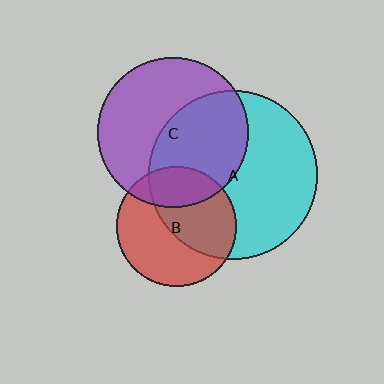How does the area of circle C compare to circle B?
Approximately 1.6 times.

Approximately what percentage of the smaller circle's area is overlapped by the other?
Approximately 25%.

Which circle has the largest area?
Circle A (cyan).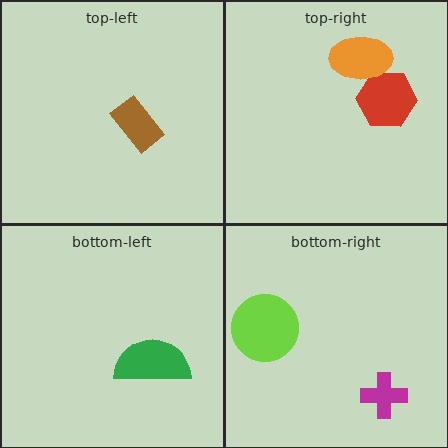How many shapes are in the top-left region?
1.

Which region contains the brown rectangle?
The top-left region.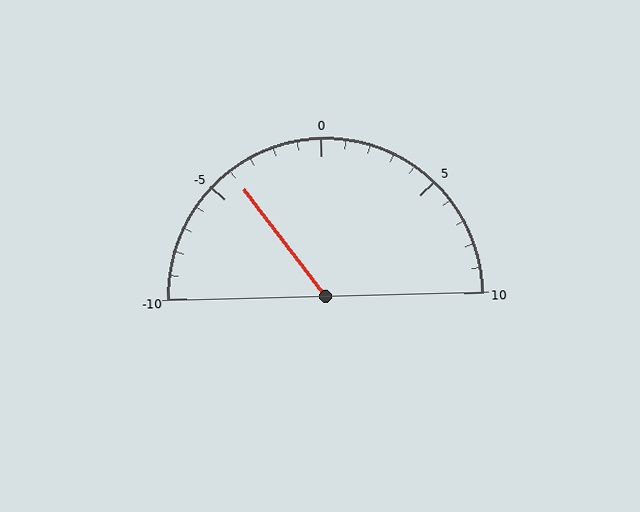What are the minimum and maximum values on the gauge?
The gauge ranges from -10 to 10.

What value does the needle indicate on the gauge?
The needle indicates approximately -4.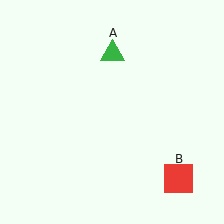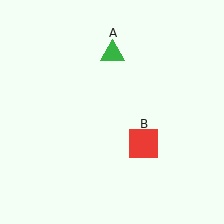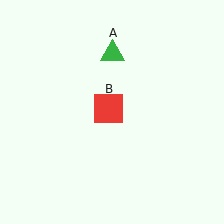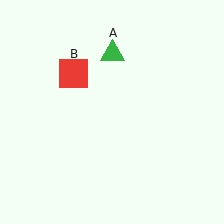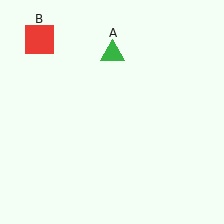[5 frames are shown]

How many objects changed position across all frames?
1 object changed position: red square (object B).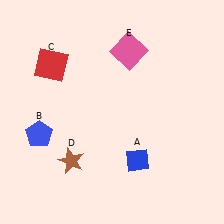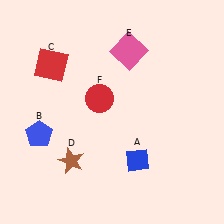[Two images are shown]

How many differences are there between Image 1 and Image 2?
There is 1 difference between the two images.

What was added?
A red circle (F) was added in Image 2.